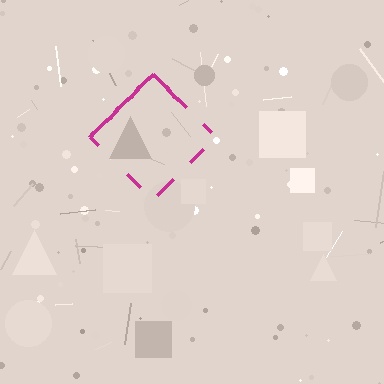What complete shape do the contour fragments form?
The contour fragments form a diamond.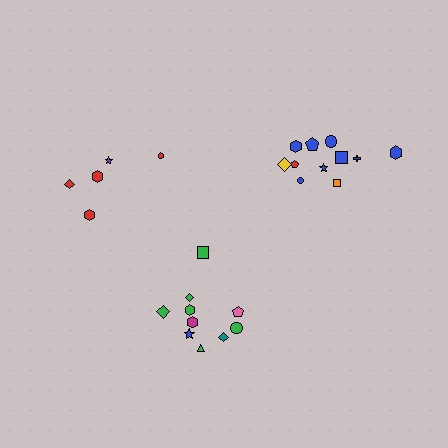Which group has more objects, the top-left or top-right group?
The top-right group.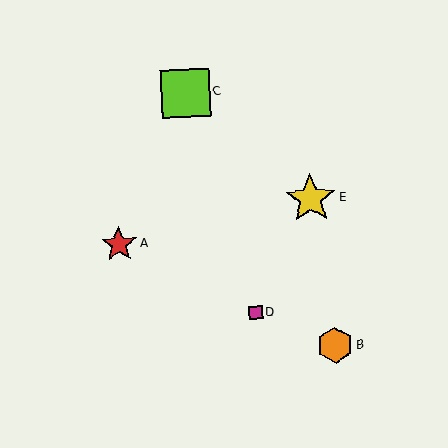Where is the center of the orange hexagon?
The center of the orange hexagon is at (335, 346).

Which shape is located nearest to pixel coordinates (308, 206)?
The yellow star (labeled E) at (311, 199) is nearest to that location.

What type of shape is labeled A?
Shape A is a red star.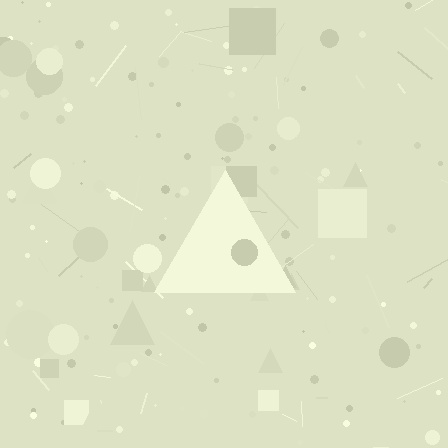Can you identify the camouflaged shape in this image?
The camouflaged shape is a triangle.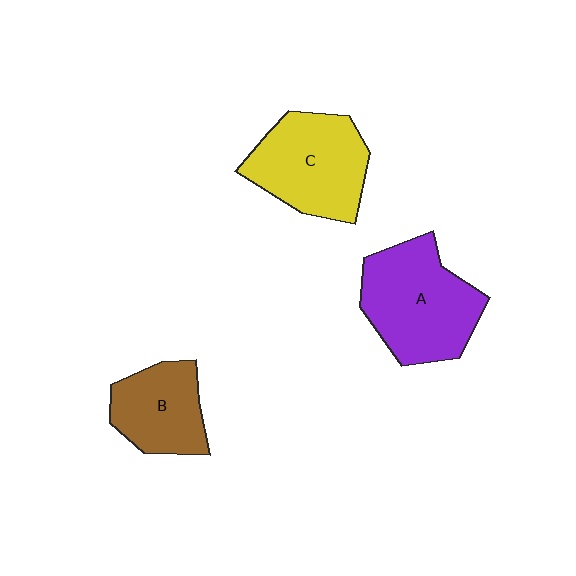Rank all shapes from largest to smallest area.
From largest to smallest: A (purple), C (yellow), B (brown).